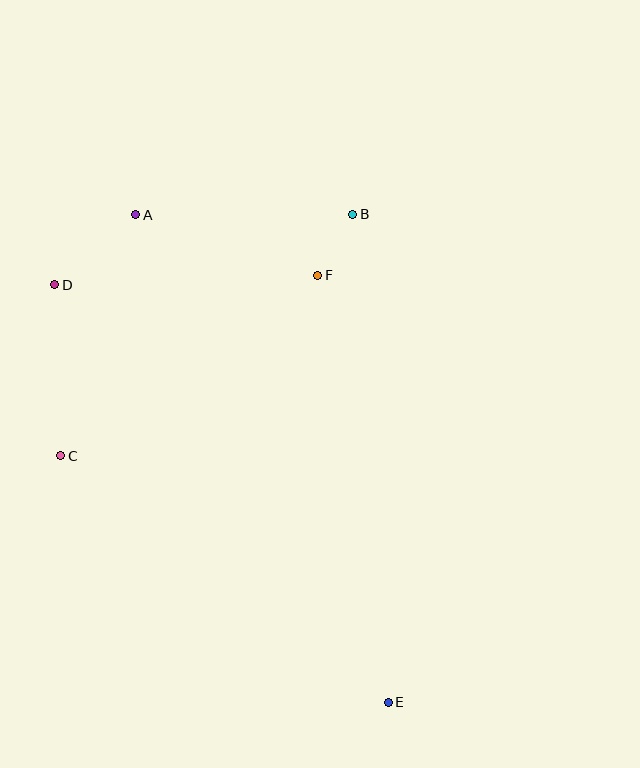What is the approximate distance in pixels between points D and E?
The distance between D and E is approximately 535 pixels.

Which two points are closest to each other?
Points B and F are closest to each other.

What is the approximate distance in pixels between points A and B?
The distance between A and B is approximately 217 pixels.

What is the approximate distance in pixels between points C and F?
The distance between C and F is approximately 314 pixels.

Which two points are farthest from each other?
Points A and E are farthest from each other.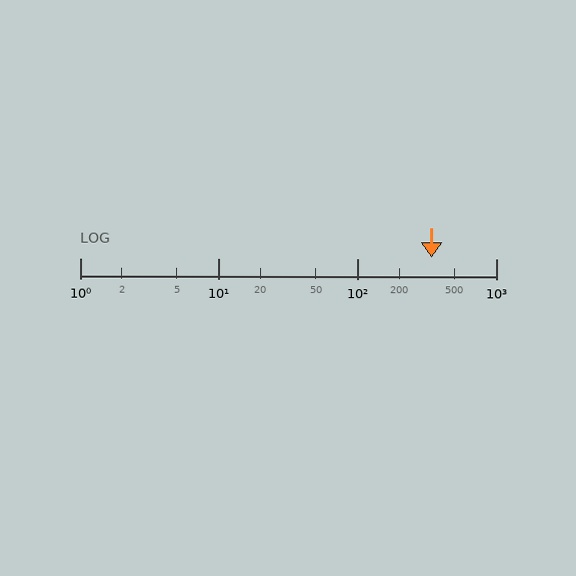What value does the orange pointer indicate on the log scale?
The pointer indicates approximately 340.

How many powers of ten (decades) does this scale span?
The scale spans 3 decades, from 1 to 1000.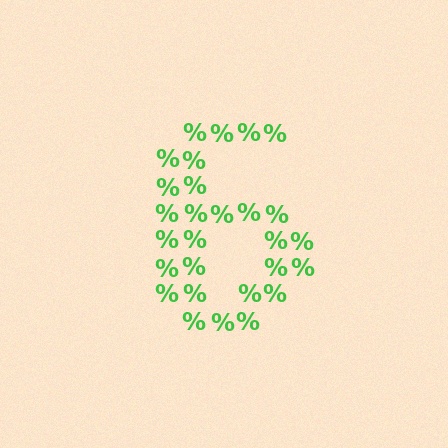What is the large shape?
The large shape is the digit 6.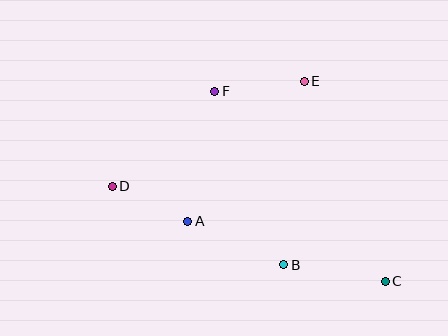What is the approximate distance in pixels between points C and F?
The distance between C and F is approximately 255 pixels.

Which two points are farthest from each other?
Points C and D are farthest from each other.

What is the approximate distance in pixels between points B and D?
The distance between B and D is approximately 189 pixels.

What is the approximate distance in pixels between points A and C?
The distance between A and C is approximately 206 pixels.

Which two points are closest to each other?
Points A and D are closest to each other.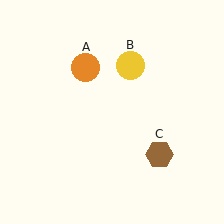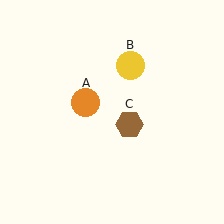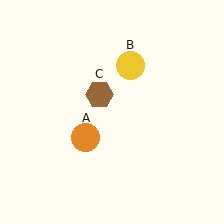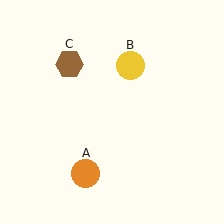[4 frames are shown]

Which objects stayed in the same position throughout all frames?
Yellow circle (object B) remained stationary.